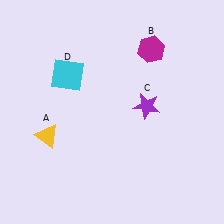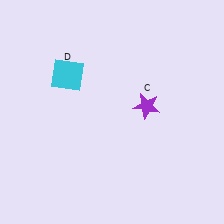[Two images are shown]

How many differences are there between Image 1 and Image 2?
There are 2 differences between the two images.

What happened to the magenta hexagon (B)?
The magenta hexagon (B) was removed in Image 2. It was in the top-right area of Image 1.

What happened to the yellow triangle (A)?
The yellow triangle (A) was removed in Image 2. It was in the bottom-left area of Image 1.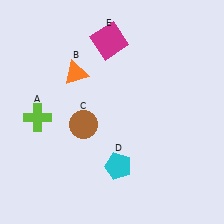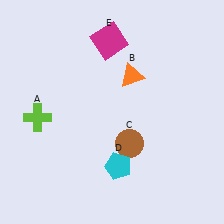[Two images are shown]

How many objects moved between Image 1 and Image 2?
2 objects moved between the two images.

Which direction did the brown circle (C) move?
The brown circle (C) moved right.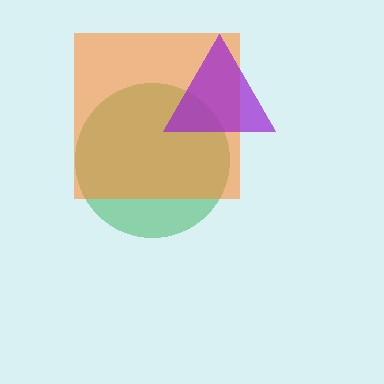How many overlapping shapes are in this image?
There are 3 overlapping shapes in the image.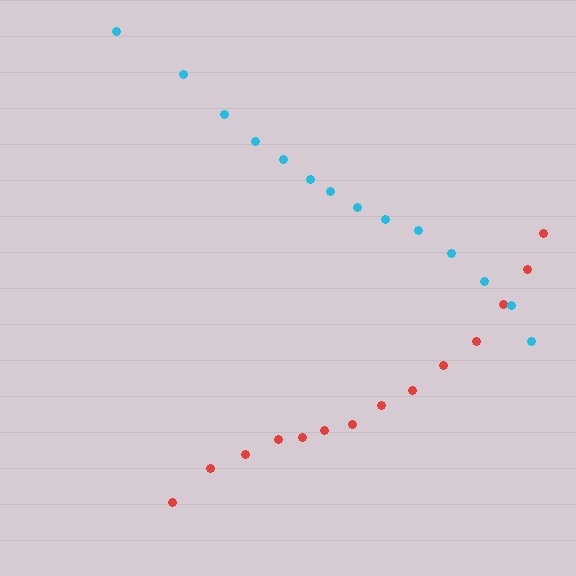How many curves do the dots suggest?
There are 2 distinct paths.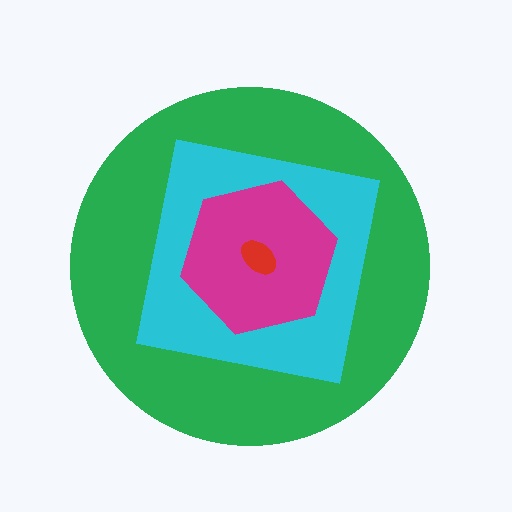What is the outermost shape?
The green circle.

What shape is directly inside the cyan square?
The magenta hexagon.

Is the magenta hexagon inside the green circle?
Yes.